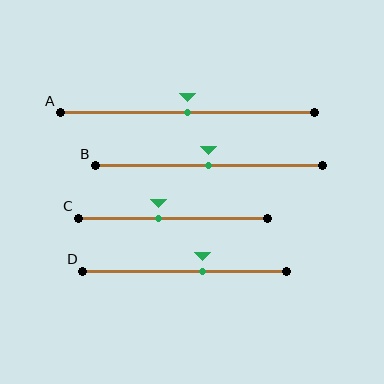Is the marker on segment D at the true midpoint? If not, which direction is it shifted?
No, the marker on segment D is shifted to the right by about 9% of the segment length.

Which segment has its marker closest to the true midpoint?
Segment A has its marker closest to the true midpoint.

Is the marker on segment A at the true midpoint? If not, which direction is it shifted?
Yes, the marker on segment A is at the true midpoint.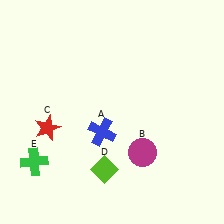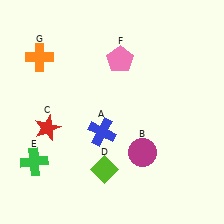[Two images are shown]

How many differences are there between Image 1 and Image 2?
There are 2 differences between the two images.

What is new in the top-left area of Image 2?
An orange cross (G) was added in the top-left area of Image 2.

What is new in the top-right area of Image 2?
A pink pentagon (F) was added in the top-right area of Image 2.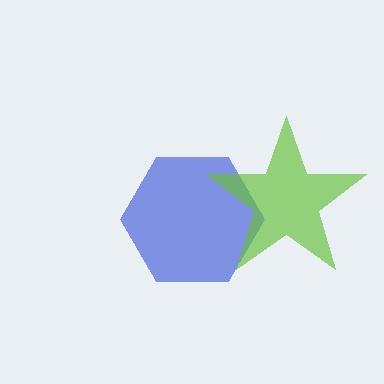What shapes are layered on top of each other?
The layered shapes are: a blue hexagon, a lime star.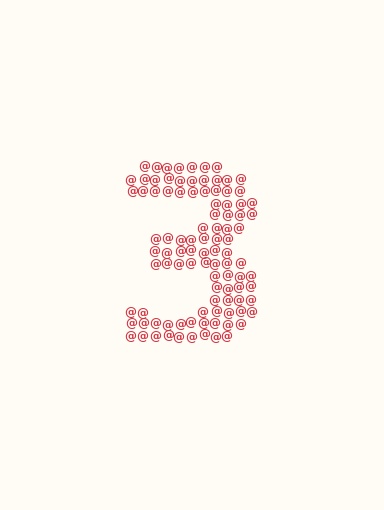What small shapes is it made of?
It is made of small at signs.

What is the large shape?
The large shape is the digit 3.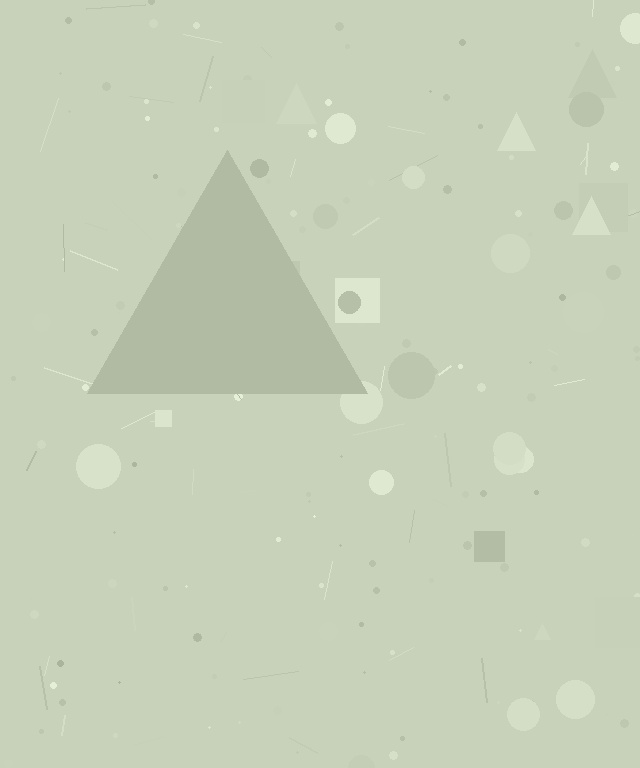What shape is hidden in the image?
A triangle is hidden in the image.